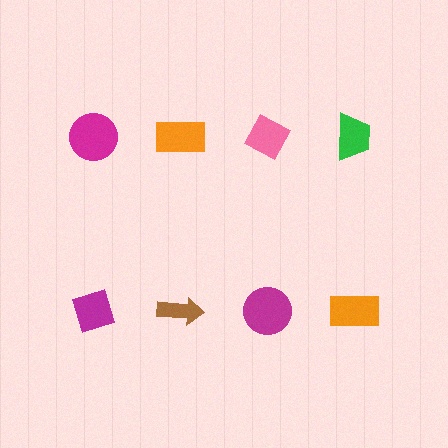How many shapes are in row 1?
4 shapes.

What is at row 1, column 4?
A green trapezoid.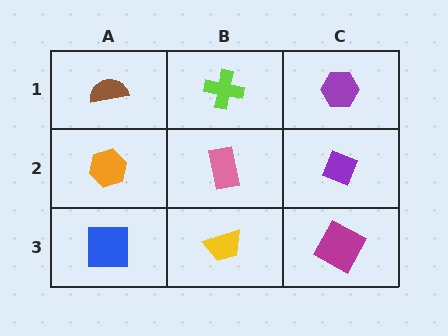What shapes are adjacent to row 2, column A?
A brown semicircle (row 1, column A), a blue square (row 3, column A), a pink rectangle (row 2, column B).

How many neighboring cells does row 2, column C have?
3.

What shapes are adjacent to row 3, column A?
An orange hexagon (row 2, column A), a yellow trapezoid (row 3, column B).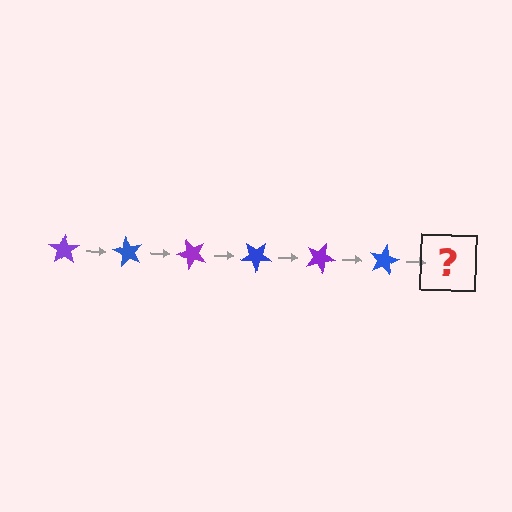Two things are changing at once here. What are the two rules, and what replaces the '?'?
The two rules are that it rotates 60 degrees each step and the color cycles through purple and blue. The '?' should be a purple star, rotated 360 degrees from the start.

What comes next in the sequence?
The next element should be a purple star, rotated 360 degrees from the start.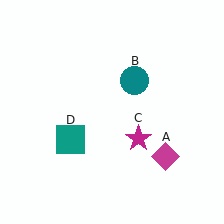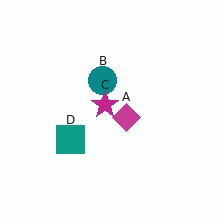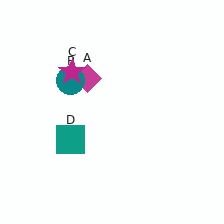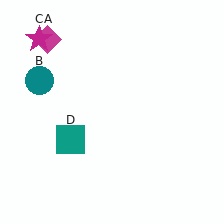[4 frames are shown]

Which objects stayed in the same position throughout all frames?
Teal square (object D) remained stationary.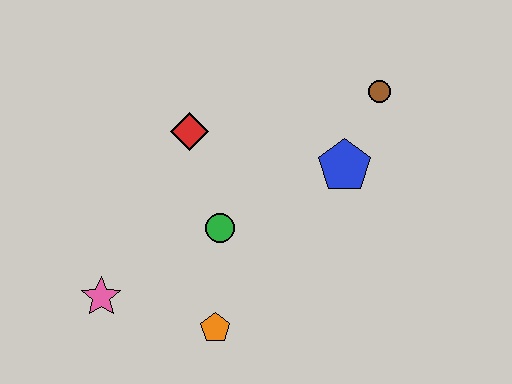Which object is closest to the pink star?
The orange pentagon is closest to the pink star.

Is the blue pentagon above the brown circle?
No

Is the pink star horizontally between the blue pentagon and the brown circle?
No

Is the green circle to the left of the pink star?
No